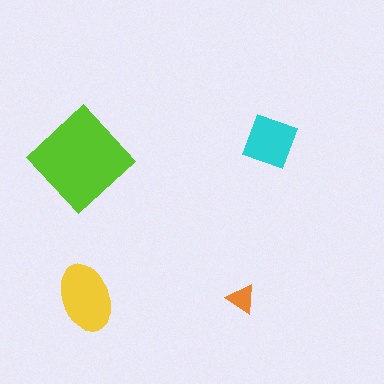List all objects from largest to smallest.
The lime diamond, the yellow ellipse, the cyan diamond, the orange triangle.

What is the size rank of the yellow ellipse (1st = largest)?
2nd.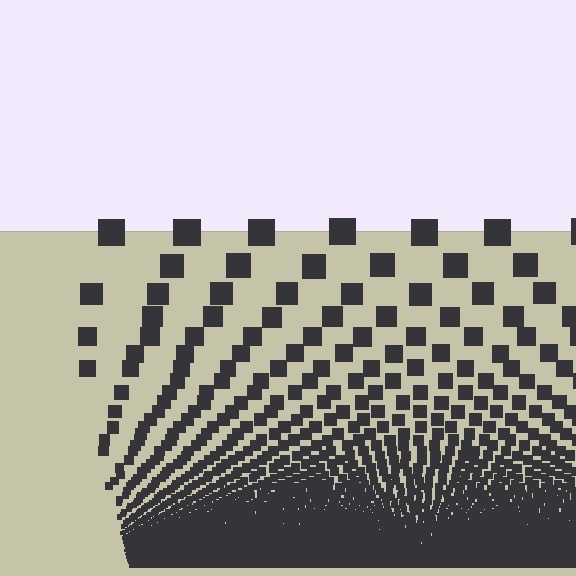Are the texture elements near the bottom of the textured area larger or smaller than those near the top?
Smaller. The gradient is inverted — elements near the bottom are smaller and denser.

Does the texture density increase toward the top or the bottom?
Density increases toward the bottom.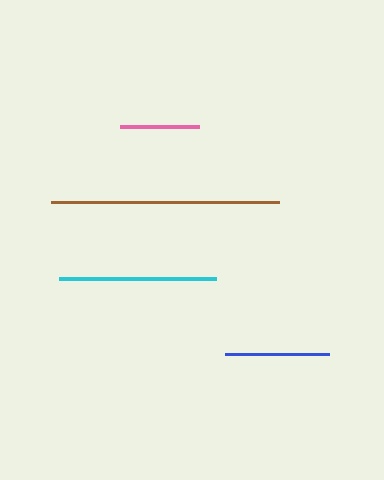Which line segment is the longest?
The brown line is the longest at approximately 228 pixels.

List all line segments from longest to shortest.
From longest to shortest: brown, cyan, blue, pink.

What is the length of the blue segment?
The blue segment is approximately 105 pixels long.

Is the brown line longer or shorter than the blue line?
The brown line is longer than the blue line.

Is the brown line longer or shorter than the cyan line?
The brown line is longer than the cyan line.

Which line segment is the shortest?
The pink line is the shortest at approximately 79 pixels.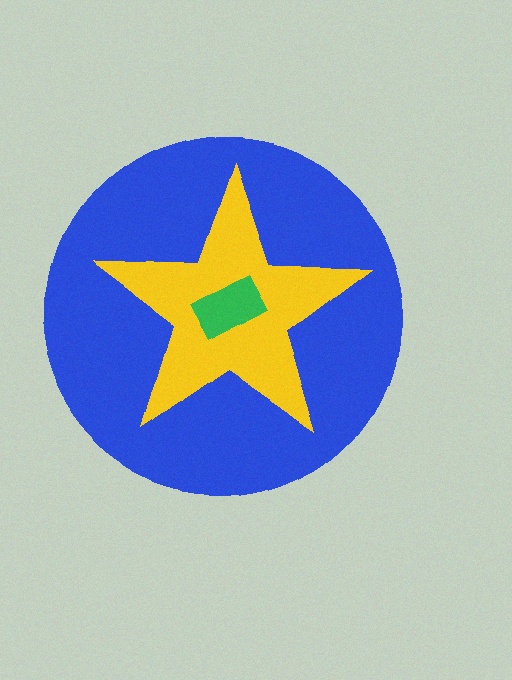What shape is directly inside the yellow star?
The green rectangle.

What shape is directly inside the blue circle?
The yellow star.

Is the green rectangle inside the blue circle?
Yes.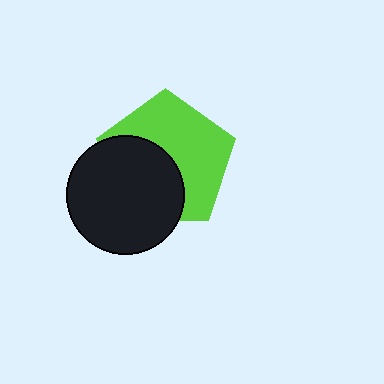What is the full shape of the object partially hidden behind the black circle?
The partially hidden object is a lime pentagon.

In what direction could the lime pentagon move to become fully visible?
The lime pentagon could move toward the upper-right. That would shift it out from behind the black circle entirely.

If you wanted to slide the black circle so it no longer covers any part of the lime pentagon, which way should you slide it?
Slide it toward the lower-left — that is the most direct way to separate the two shapes.